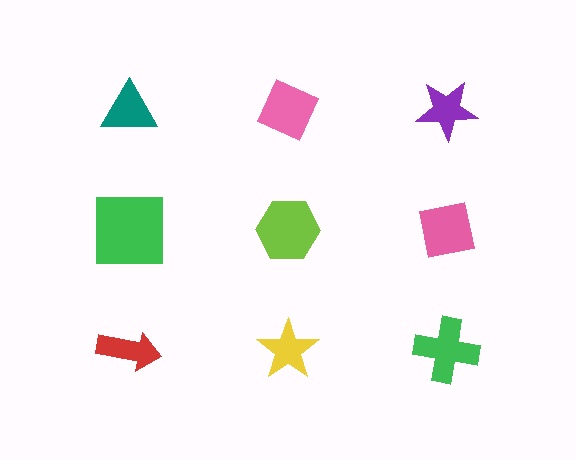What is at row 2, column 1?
A green square.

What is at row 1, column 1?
A teal triangle.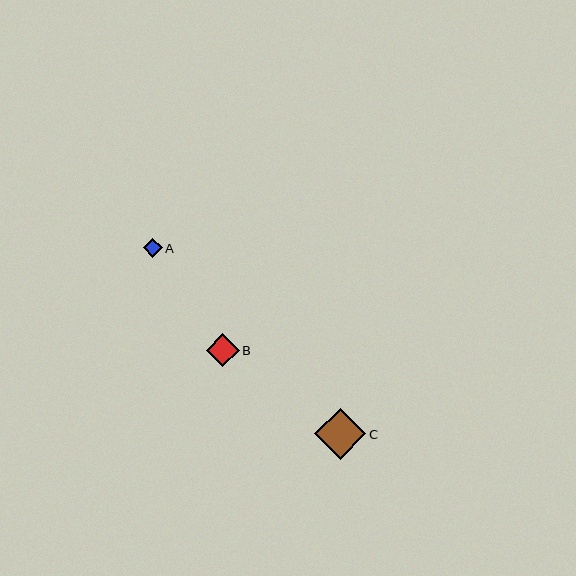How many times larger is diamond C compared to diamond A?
Diamond C is approximately 2.8 times the size of diamond A.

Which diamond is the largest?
Diamond C is the largest with a size of approximately 51 pixels.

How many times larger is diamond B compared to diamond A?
Diamond B is approximately 1.8 times the size of diamond A.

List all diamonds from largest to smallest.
From largest to smallest: C, B, A.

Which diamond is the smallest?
Diamond A is the smallest with a size of approximately 18 pixels.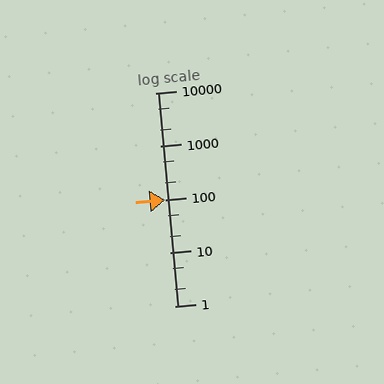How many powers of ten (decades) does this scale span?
The scale spans 4 decades, from 1 to 10000.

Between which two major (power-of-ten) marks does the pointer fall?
The pointer is between 10 and 100.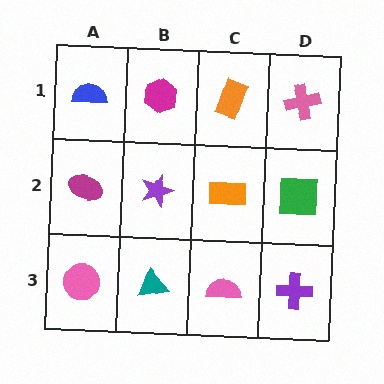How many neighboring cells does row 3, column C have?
3.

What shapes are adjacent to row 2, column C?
An orange rectangle (row 1, column C), a pink semicircle (row 3, column C), a purple star (row 2, column B), a green square (row 2, column D).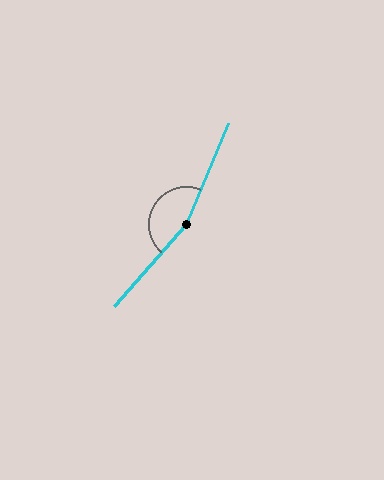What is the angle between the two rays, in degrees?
Approximately 161 degrees.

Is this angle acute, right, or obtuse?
It is obtuse.